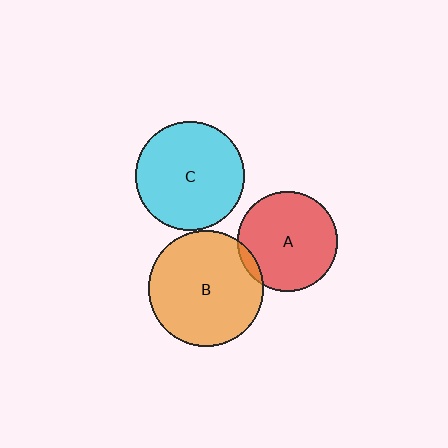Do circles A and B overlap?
Yes.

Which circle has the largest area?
Circle B (orange).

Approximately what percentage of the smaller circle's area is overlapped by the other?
Approximately 5%.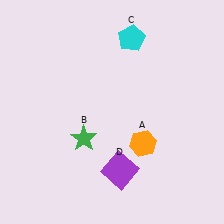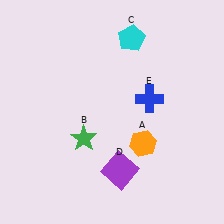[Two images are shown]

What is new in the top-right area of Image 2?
A blue cross (E) was added in the top-right area of Image 2.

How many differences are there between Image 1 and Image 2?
There is 1 difference between the two images.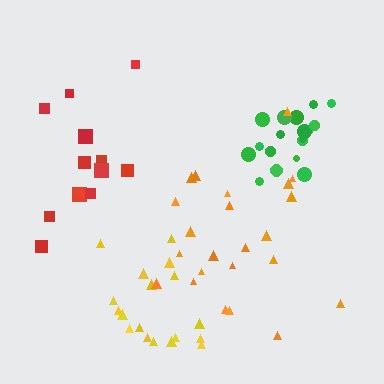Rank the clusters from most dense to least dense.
green, yellow, red, orange.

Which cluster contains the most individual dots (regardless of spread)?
Orange (23).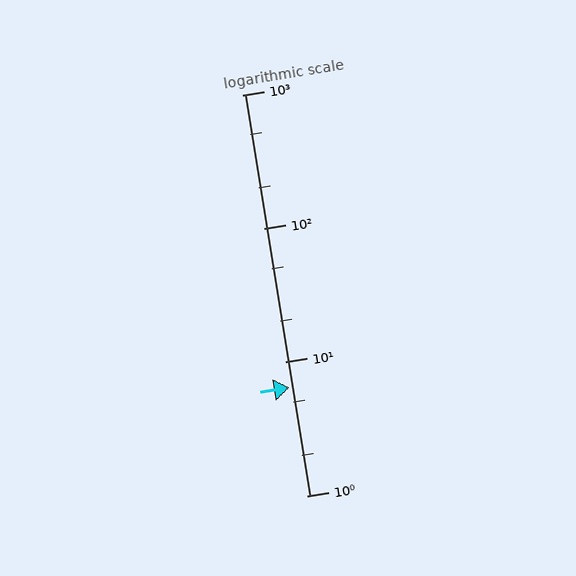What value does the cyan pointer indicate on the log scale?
The pointer indicates approximately 6.4.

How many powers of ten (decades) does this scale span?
The scale spans 3 decades, from 1 to 1000.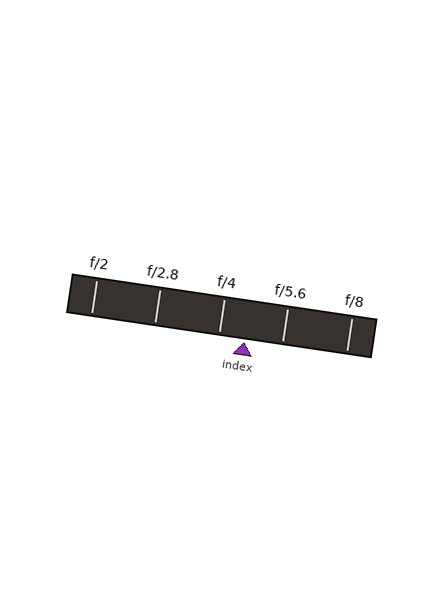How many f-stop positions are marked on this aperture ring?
There are 5 f-stop positions marked.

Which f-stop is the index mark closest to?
The index mark is closest to f/4.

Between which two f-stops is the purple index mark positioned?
The index mark is between f/4 and f/5.6.